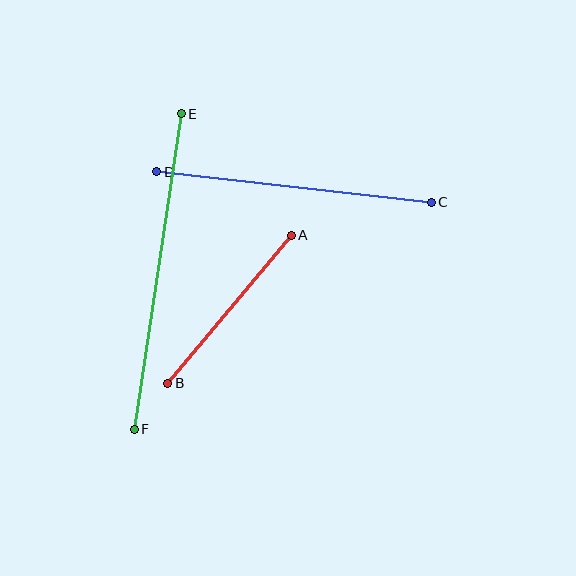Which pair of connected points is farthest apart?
Points E and F are farthest apart.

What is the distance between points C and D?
The distance is approximately 276 pixels.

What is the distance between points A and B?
The distance is approximately 193 pixels.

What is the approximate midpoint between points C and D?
The midpoint is at approximately (294, 187) pixels.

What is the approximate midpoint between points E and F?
The midpoint is at approximately (158, 272) pixels.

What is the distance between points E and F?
The distance is approximately 319 pixels.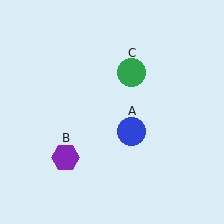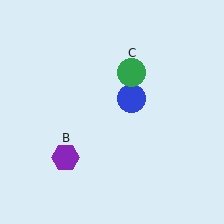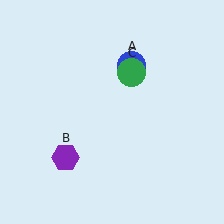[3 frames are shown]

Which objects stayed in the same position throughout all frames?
Purple hexagon (object B) and green circle (object C) remained stationary.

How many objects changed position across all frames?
1 object changed position: blue circle (object A).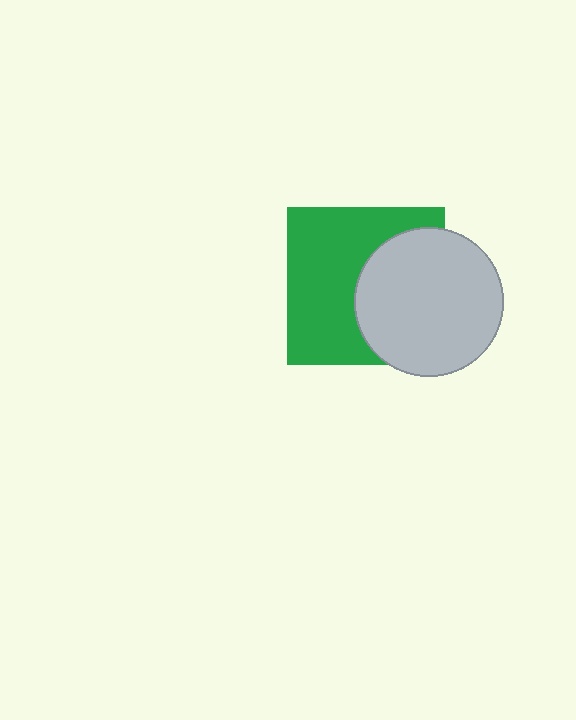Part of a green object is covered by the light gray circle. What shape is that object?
It is a square.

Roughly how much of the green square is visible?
About half of it is visible (roughly 57%).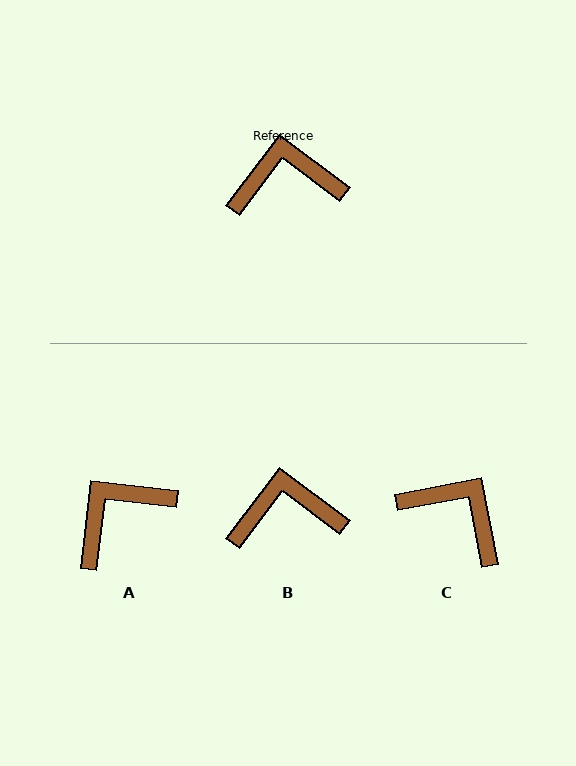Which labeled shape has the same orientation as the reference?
B.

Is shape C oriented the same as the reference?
No, it is off by about 42 degrees.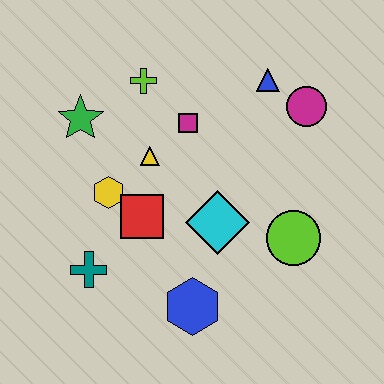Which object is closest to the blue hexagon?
The cyan diamond is closest to the blue hexagon.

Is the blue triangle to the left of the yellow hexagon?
No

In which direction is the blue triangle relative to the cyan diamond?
The blue triangle is above the cyan diamond.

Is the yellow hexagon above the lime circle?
Yes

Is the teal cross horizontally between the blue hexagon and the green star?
Yes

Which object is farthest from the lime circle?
The green star is farthest from the lime circle.